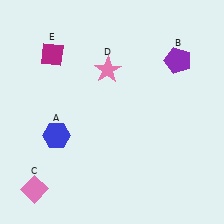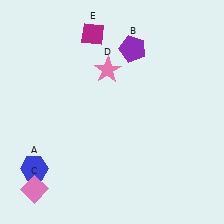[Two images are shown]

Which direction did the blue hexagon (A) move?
The blue hexagon (A) moved down.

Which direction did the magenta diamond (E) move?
The magenta diamond (E) moved right.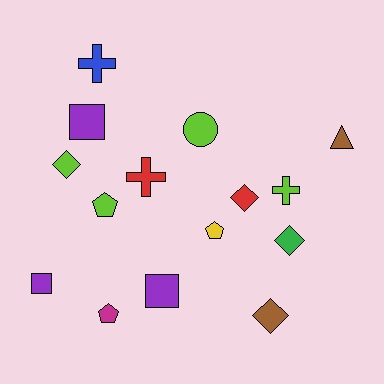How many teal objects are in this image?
There are no teal objects.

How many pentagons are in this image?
There are 3 pentagons.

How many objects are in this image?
There are 15 objects.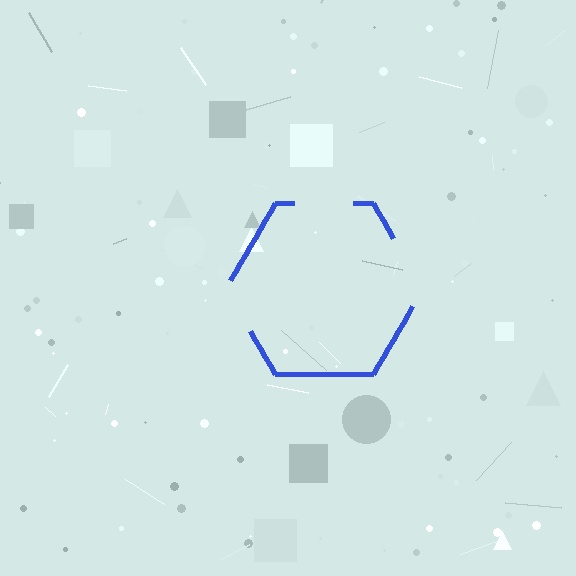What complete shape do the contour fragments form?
The contour fragments form a hexagon.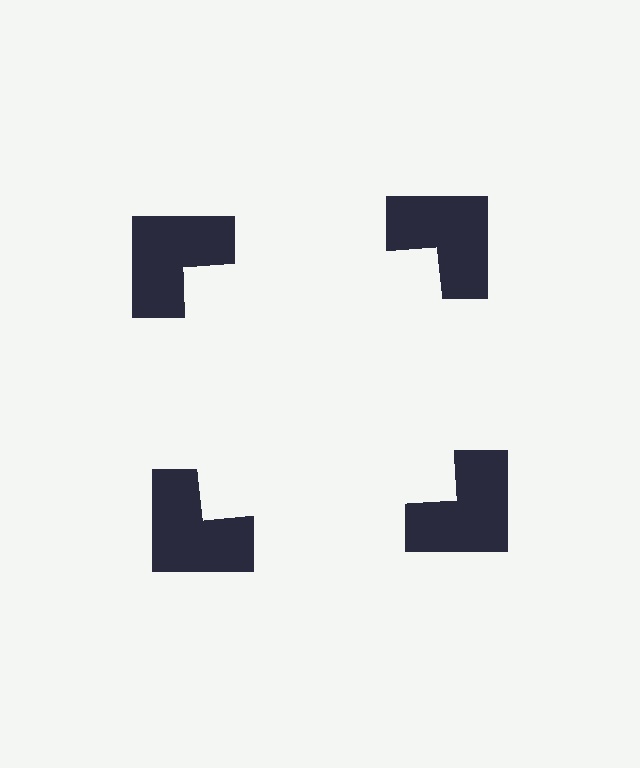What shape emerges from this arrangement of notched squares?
An illusory square — its edges are inferred from the aligned wedge cuts in the notched squares, not physically drawn.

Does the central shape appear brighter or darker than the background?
It typically appears slightly brighter than the background, even though no actual brightness change is drawn.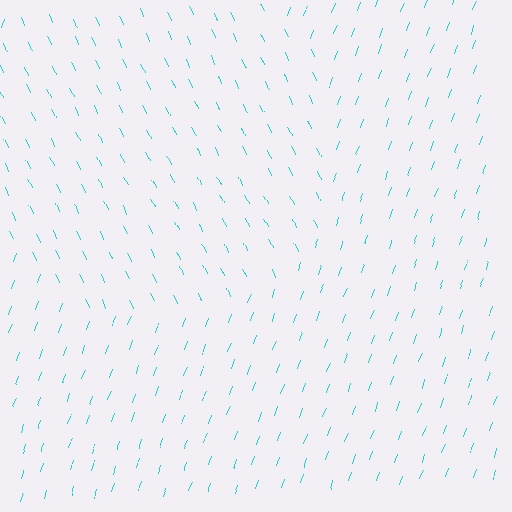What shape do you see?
I see a circle.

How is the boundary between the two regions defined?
The boundary is defined purely by a change in line orientation (approximately 45 degrees difference). All lines are the same color and thickness.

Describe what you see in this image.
The image is filled with small cyan line segments. A circle region in the image has lines oriented differently from the surrounding lines, creating a visible texture boundary.